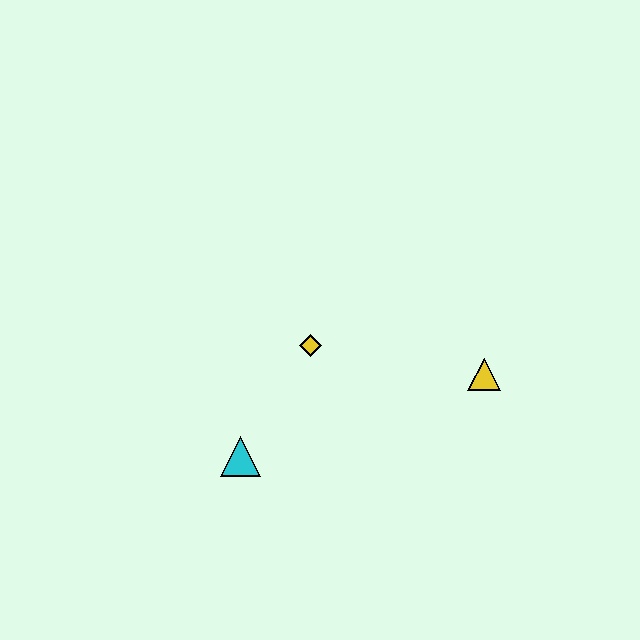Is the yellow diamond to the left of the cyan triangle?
No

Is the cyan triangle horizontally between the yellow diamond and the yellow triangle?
No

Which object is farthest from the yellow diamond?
The yellow triangle is farthest from the yellow diamond.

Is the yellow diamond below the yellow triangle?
No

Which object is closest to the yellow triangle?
The yellow diamond is closest to the yellow triangle.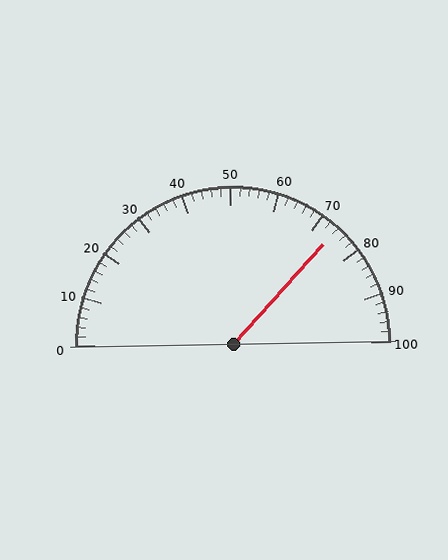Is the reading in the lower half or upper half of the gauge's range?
The reading is in the upper half of the range (0 to 100).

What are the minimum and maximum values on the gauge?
The gauge ranges from 0 to 100.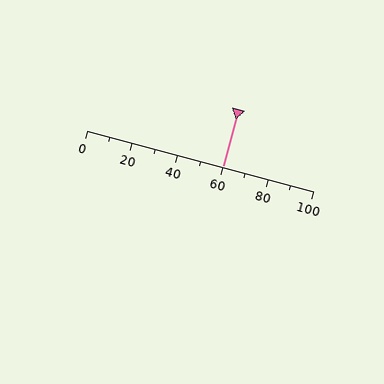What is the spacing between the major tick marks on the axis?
The major ticks are spaced 20 apart.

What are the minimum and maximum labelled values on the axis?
The axis runs from 0 to 100.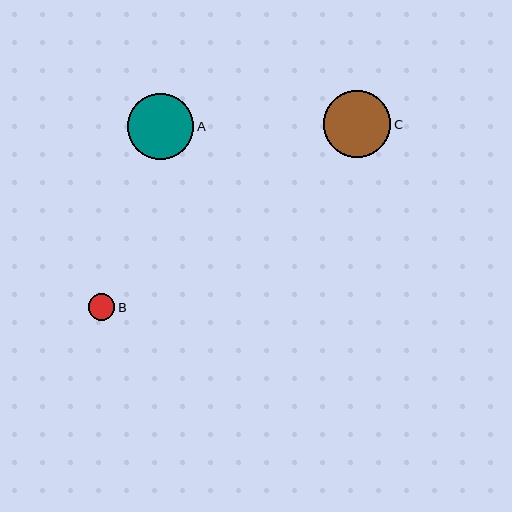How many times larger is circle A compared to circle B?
Circle A is approximately 2.5 times the size of circle B.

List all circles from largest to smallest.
From largest to smallest: C, A, B.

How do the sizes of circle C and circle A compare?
Circle C and circle A are approximately the same size.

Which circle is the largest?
Circle C is the largest with a size of approximately 67 pixels.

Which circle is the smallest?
Circle B is the smallest with a size of approximately 26 pixels.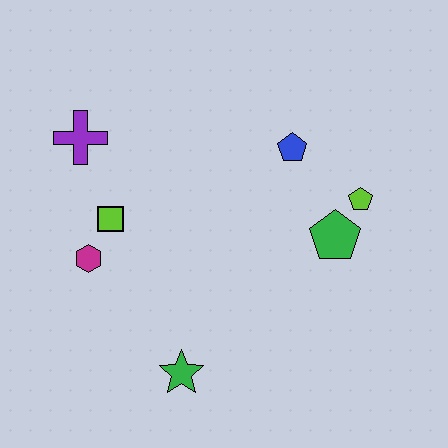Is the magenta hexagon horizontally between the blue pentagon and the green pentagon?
No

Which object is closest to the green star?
The magenta hexagon is closest to the green star.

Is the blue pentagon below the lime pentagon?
No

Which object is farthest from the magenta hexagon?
The lime pentagon is farthest from the magenta hexagon.